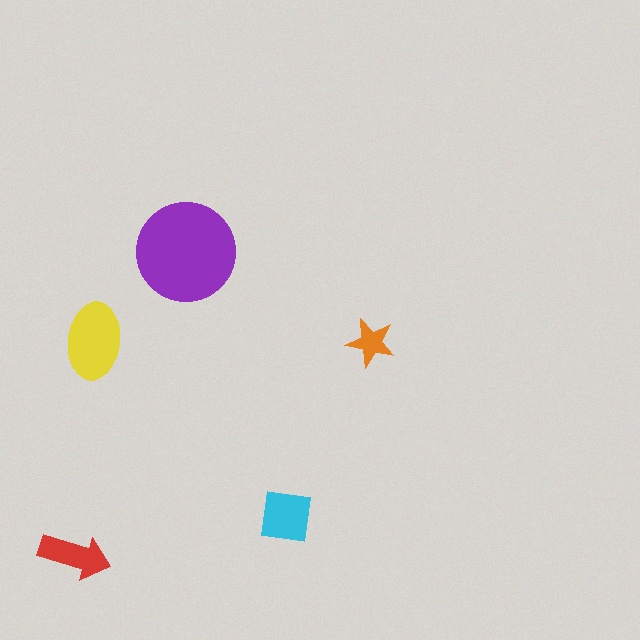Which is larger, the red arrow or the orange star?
The red arrow.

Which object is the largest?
The purple circle.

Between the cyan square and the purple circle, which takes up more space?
The purple circle.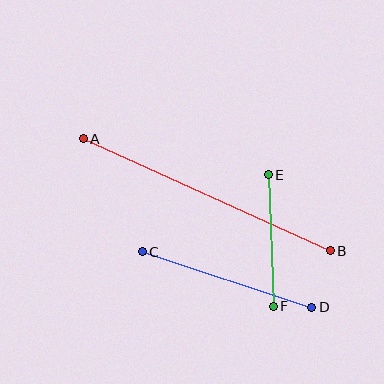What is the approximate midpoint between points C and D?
The midpoint is at approximately (227, 279) pixels.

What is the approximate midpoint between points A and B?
The midpoint is at approximately (207, 195) pixels.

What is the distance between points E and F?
The distance is approximately 132 pixels.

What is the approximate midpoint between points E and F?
The midpoint is at approximately (271, 241) pixels.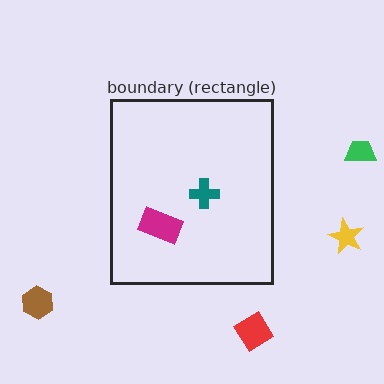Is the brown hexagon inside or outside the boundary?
Outside.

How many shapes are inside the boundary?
2 inside, 4 outside.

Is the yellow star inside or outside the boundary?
Outside.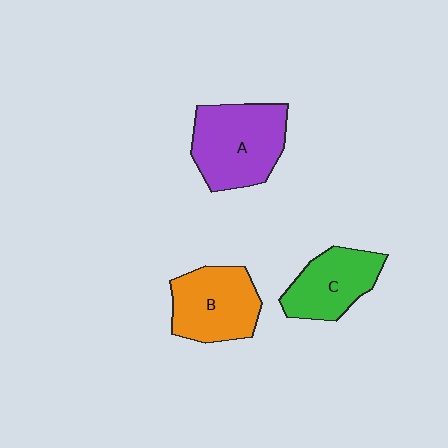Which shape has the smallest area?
Shape C (green).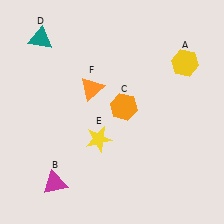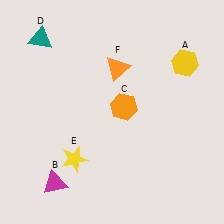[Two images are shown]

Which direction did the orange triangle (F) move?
The orange triangle (F) moved right.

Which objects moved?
The objects that moved are: the yellow star (E), the orange triangle (F).